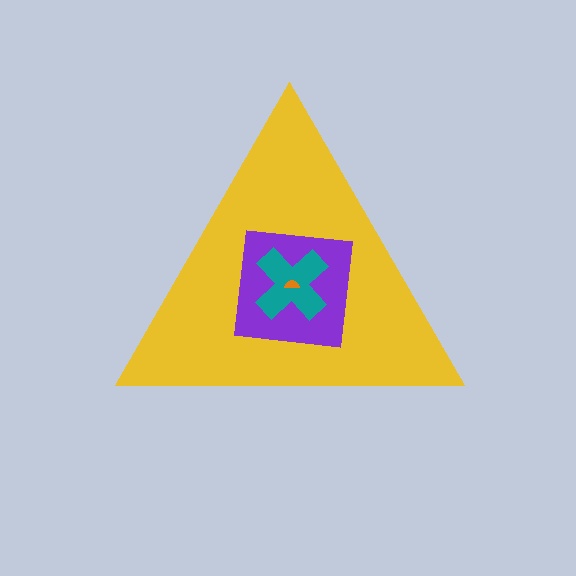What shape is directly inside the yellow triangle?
The purple square.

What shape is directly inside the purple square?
The teal cross.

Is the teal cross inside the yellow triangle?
Yes.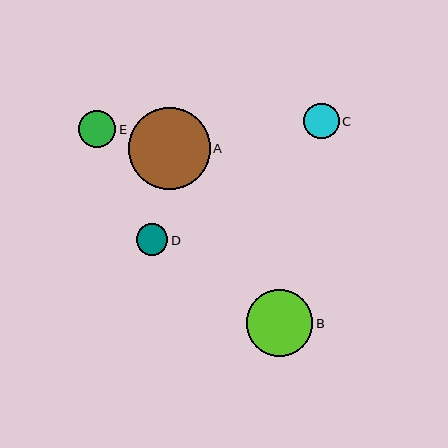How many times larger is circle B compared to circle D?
Circle B is approximately 2.1 times the size of circle D.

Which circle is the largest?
Circle A is the largest with a size of approximately 82 pixels.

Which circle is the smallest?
Circle D is the smallest with a size of approximately 31 pixels.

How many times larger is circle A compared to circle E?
Circle A is approximately 2.2 times the size of circle E.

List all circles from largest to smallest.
From largest to smallest: A, B, E, C, D.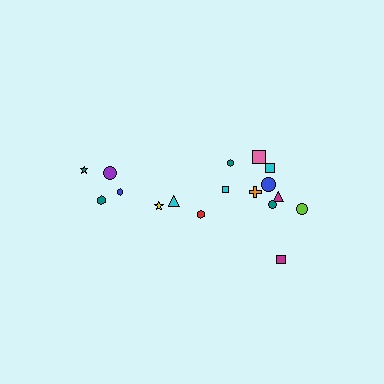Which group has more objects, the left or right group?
The right group.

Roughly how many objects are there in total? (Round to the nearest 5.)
Roughly 15 objects in total.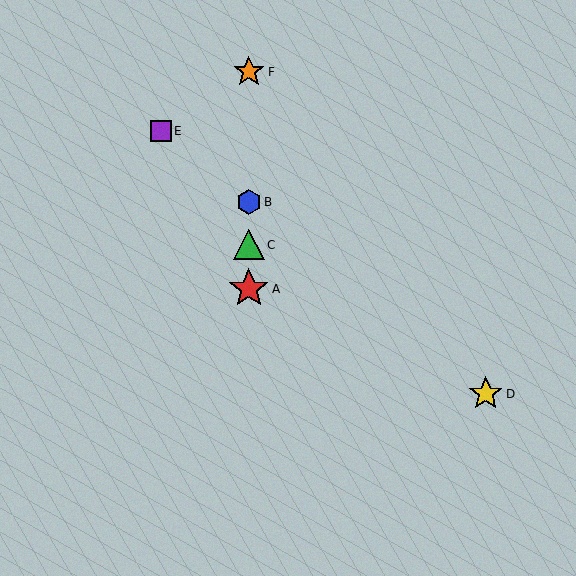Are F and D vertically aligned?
No, F is at x≈249 and D is at x≈486.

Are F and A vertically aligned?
Yes, both are at x≈249.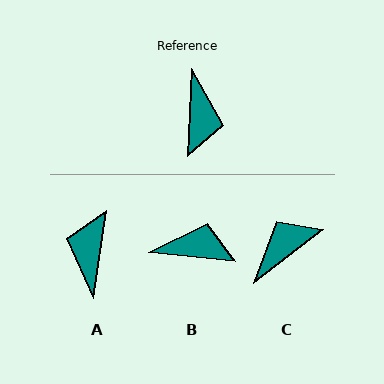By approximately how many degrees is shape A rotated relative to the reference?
Approximately 174 degrees counter-clockwise.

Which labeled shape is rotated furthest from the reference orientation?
A, about 174 degrees away.